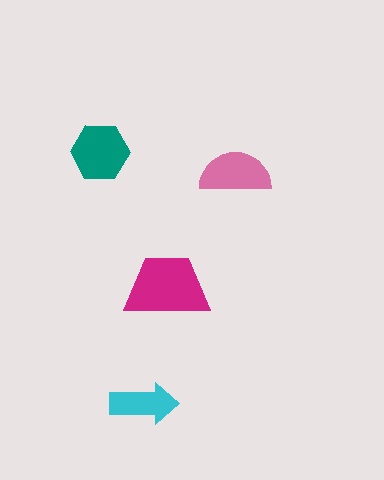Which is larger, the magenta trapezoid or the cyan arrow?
The magenta trapezoid.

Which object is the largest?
The magenta trapezoid.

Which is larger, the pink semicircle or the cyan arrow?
The pink semicircle.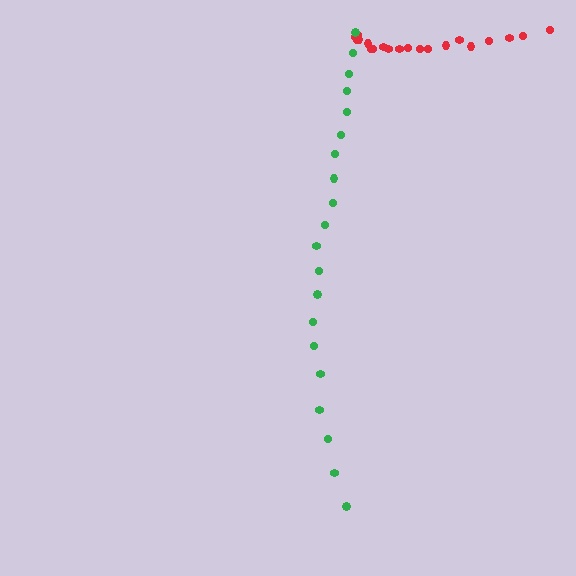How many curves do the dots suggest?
There are 2 distinct paths.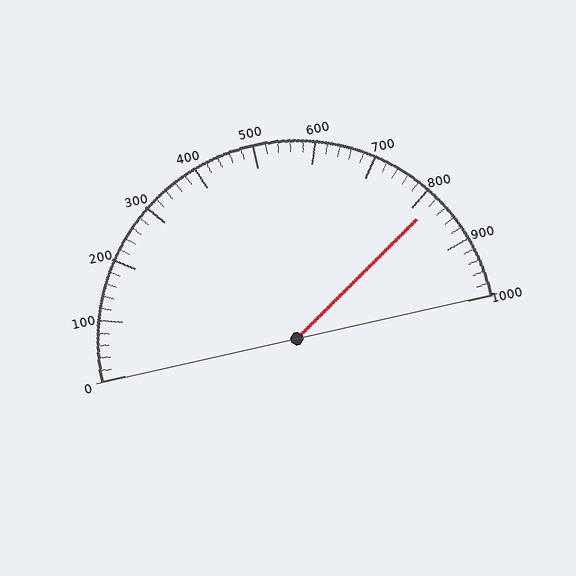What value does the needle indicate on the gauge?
The needle indicates approximately 820.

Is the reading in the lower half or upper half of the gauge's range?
The reading is in the upper half of the range (0 to 1000).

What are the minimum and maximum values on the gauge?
The gauge ranges from 0 to 1000.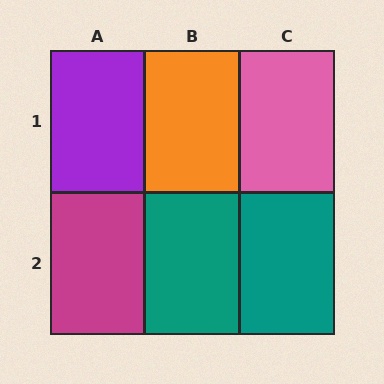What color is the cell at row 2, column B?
Teal.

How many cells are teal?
2 cells are teal.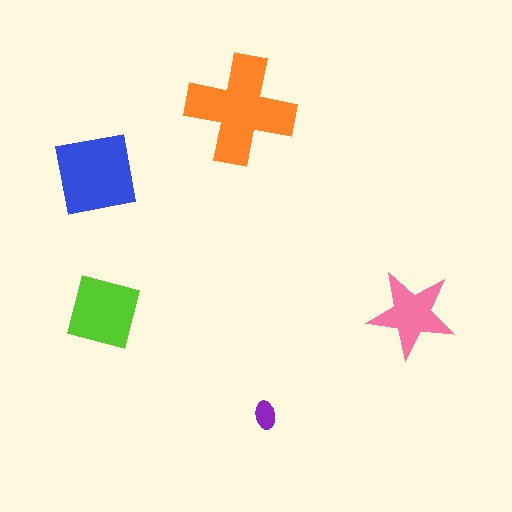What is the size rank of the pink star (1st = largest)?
4th.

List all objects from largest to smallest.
The orange cross, the blue square, the lime square, the pink star, the purple ellipse.